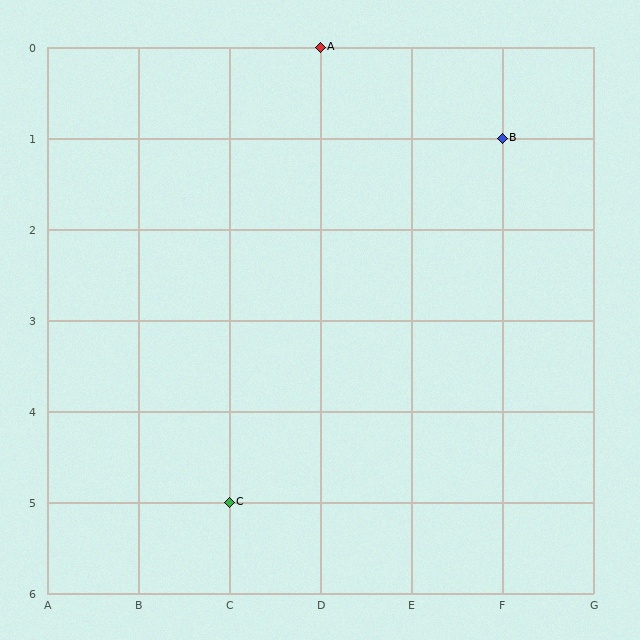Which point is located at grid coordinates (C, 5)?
Point C is at (C, 5).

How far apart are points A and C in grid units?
Points A and C are 1 column and 5 rows apart (about 5.1 grid units diagonally).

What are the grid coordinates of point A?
Point A is at grid coordinates (D, 0).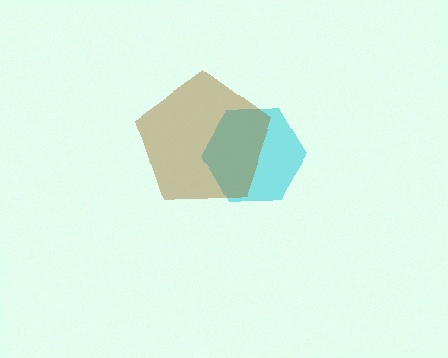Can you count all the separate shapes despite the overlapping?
Yes, there are 2 separate shapes.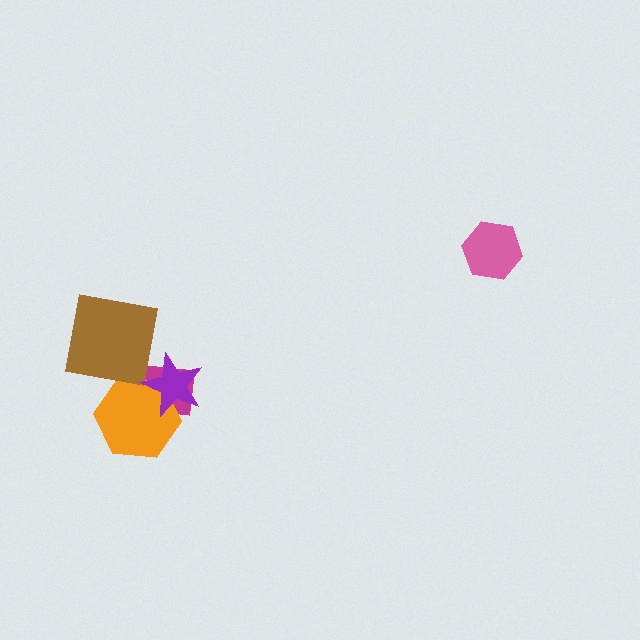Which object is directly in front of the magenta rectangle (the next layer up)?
The orange hexagon is directly in front of the magenta rectangle.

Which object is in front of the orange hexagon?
The purple star is in front of the orange hexagon.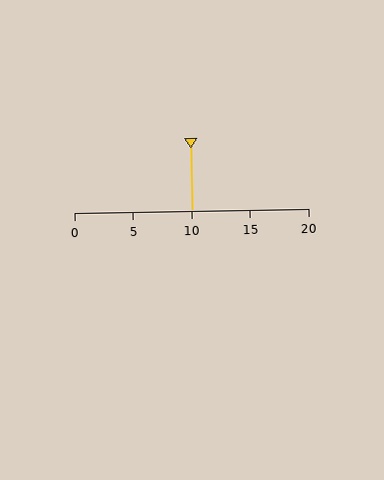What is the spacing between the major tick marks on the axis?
The major ticks are spaced 5 apart.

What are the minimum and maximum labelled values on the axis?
The axis runs from 0 to 20.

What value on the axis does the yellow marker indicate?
The marker indicates approximately 10.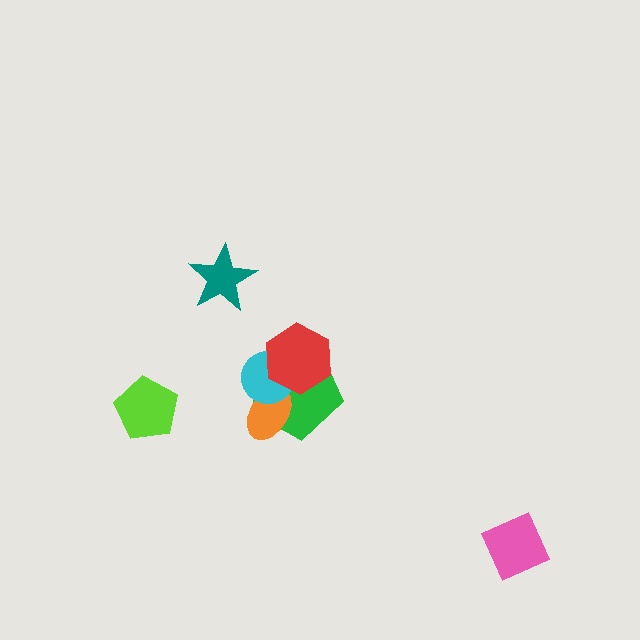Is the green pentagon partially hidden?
Yes, it is partially covered by another shape.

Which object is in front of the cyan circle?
The red hexagon is in front of the cyan circle.